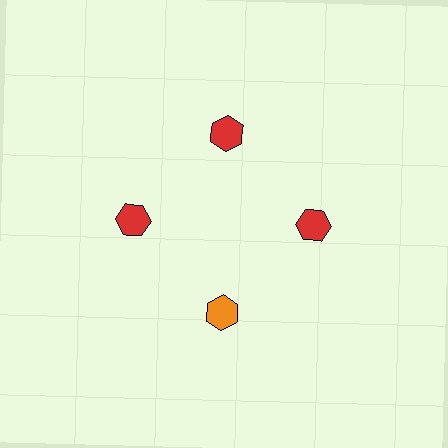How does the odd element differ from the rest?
It has a different color: orange instead of red.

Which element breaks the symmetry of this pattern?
The orange hexagon at roughly the 6 o'clock position breaks the symmetry. All other shapes are red hexagons.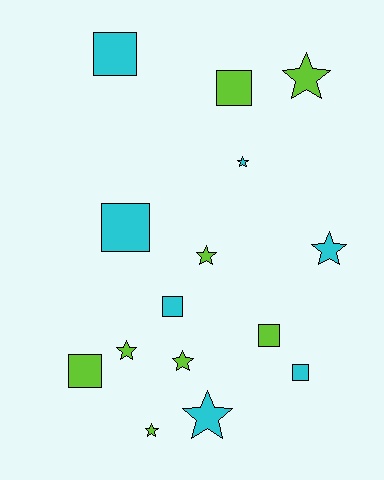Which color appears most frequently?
Lime, with 8 objects.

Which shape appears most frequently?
Star, with 8 objects.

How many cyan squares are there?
There are 4 cyan squares.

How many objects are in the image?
There are 15 objects.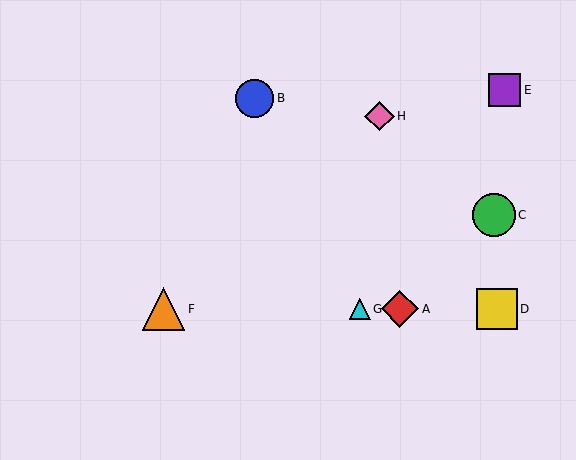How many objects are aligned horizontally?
4 objects (A, D, F, G) are aligned horizontally.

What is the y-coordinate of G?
Object G is at y≈309.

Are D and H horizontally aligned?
No, D is at y≈309 and H is at y≈116.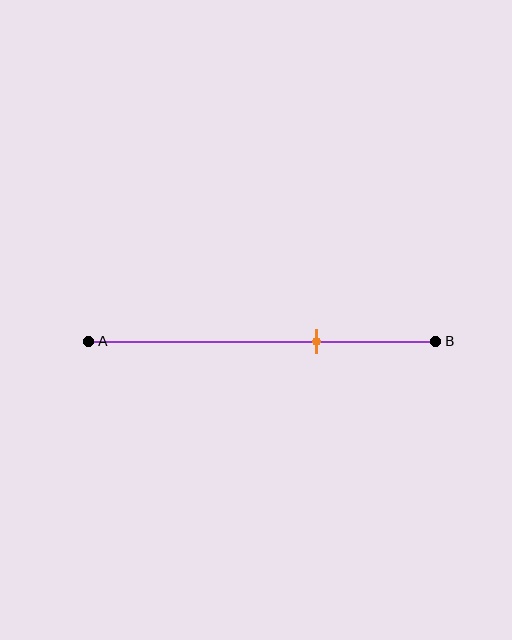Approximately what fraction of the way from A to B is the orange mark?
The orange mark is approximately 65% of the way from A to B.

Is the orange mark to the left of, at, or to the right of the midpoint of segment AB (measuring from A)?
The orange mark is to the right of the midpoint of segment AB.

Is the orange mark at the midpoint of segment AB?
No, the mark is at about 65% from A, not at the 50% midpoint.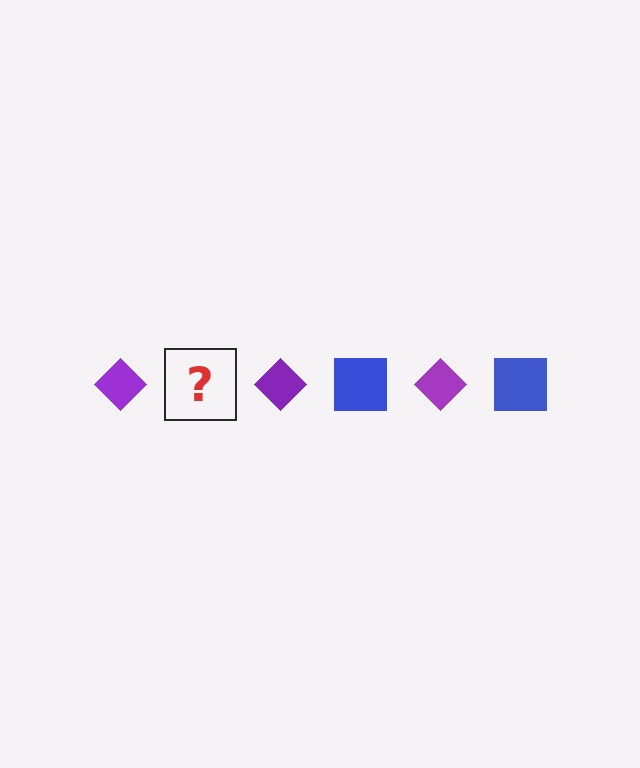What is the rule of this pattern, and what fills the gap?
The rule is that the pattern alternates between purple diamond and blue square. The gap should be filled with a blue square.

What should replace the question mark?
The question mark should be replaced with a blue square.